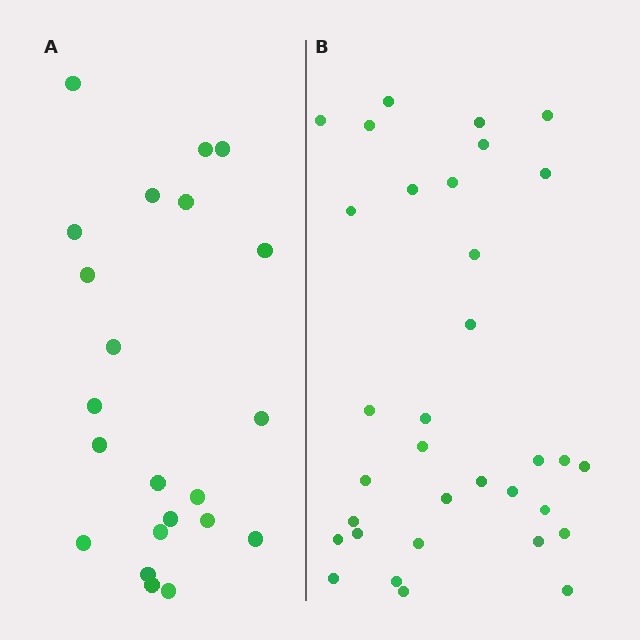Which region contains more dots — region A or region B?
Region B (the right region) has more dots.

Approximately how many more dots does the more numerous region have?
Region B has roughly 12 or so more dots than region A.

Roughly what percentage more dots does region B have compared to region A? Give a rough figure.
About 50% more.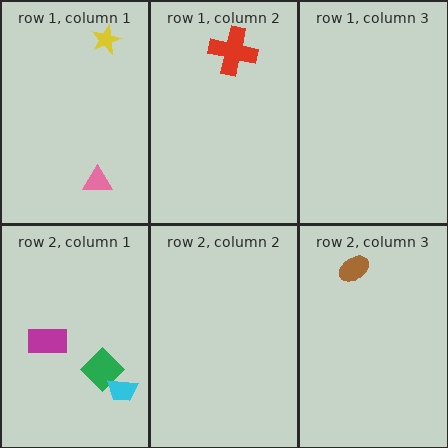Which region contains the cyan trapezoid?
The row 2, column 1 region.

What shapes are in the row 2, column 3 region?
The brown ellipse.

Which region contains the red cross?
The row 1, column 2 region.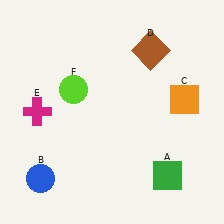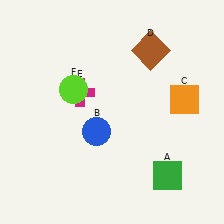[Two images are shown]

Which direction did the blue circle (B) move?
The blue circle (B) moved right.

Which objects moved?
The objects that moved are: the blue circle (B), the magenta cross (E).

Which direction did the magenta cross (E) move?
The magenta cross (E) moved right.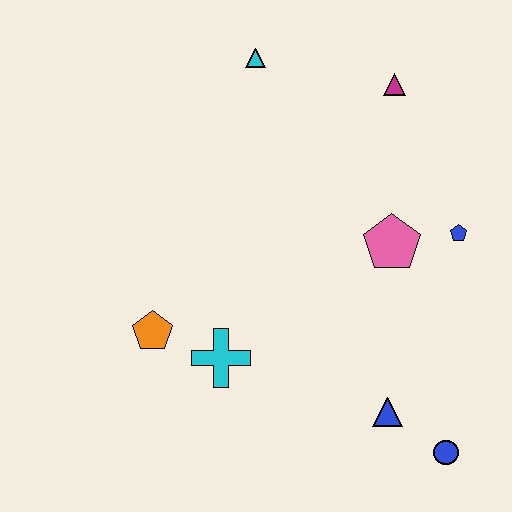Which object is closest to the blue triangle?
The blue circle is closest to the blue triangle.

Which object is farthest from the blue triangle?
The cyan triangle is farthest from the blue triangle.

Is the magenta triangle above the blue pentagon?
Yes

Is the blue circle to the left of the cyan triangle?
No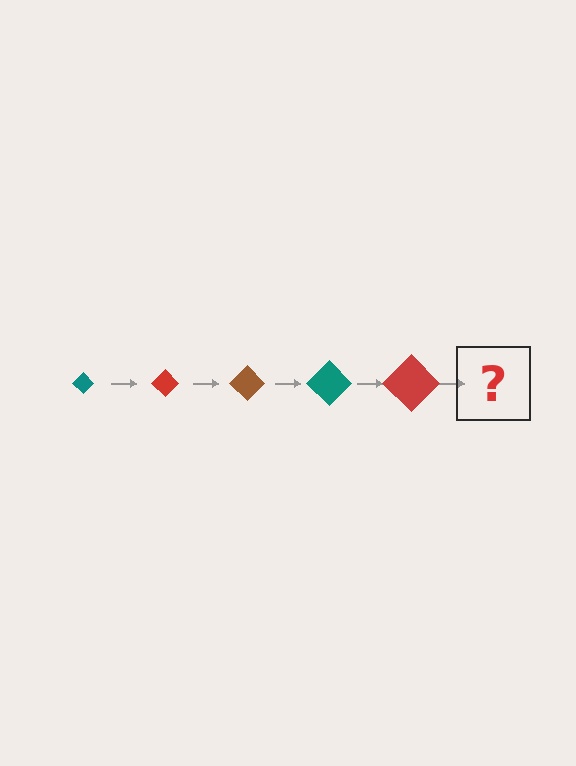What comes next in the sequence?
The next element should be a brown diamond, larger than the previous one.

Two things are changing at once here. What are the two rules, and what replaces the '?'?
The two rules are that the diamond grows larger each step and the color cycles through teal, red, and brown. The '?' should be a brown diamond, larger than the previous one.